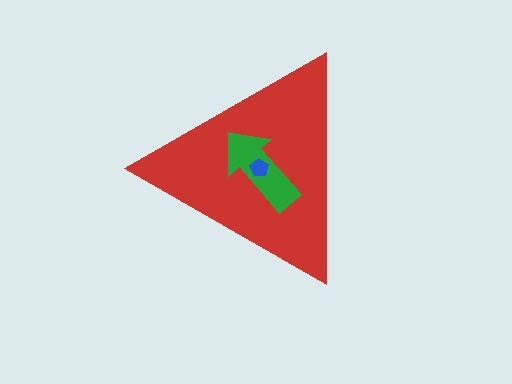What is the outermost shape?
The red triangle.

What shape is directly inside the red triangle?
The green arrow.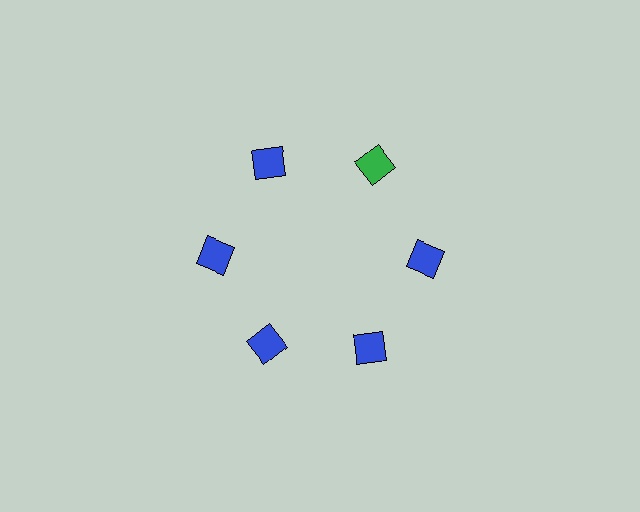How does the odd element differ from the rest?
It has a different color: green instead of blue.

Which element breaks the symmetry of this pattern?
The green diamond at roughly the 1 o'clock position breaks the symmetry. All other shapes are blue diamonds.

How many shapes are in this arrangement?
There are 6 shapes arranged in a ring pattern.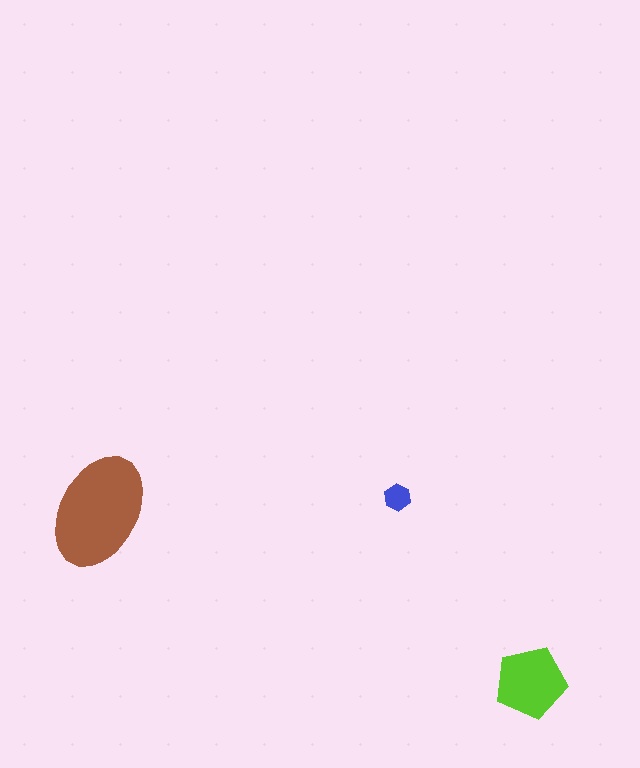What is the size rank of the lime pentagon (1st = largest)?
2nd.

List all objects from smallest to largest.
The blue hexagon, the lime pentagon, the brown ellipse.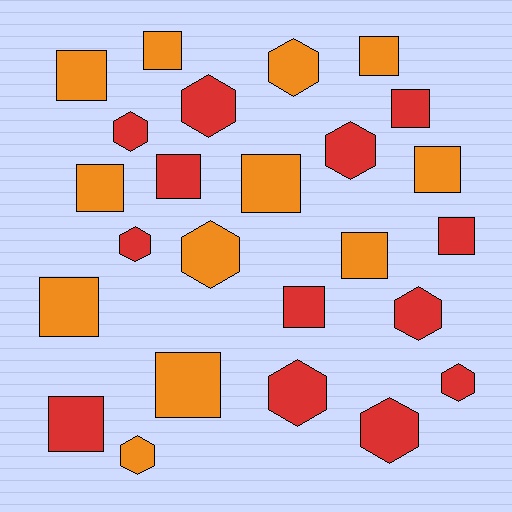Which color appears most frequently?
Red, with 13 objects.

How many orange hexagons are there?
There are 3 orange hexagons.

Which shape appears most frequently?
Square, with 14 objects.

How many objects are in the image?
There are 25 objects.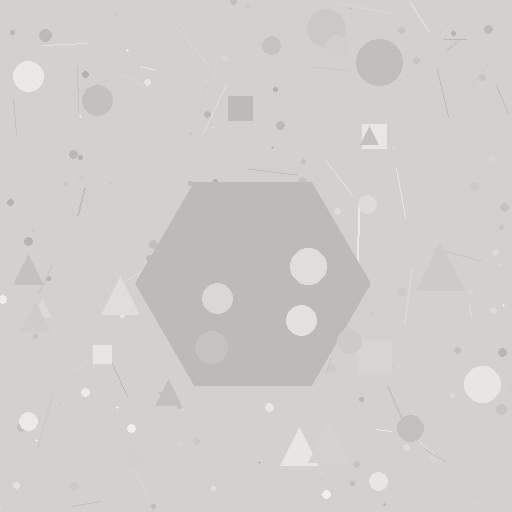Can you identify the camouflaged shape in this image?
The camouflaged shape is a hexagon.